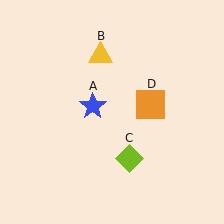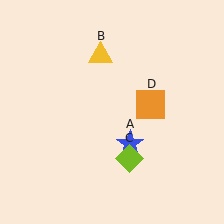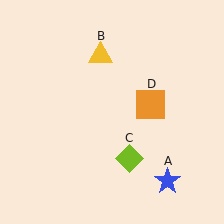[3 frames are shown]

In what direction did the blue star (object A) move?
The blue star (object A) moved down and to the right.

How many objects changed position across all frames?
1 object changed position: blue star (object A).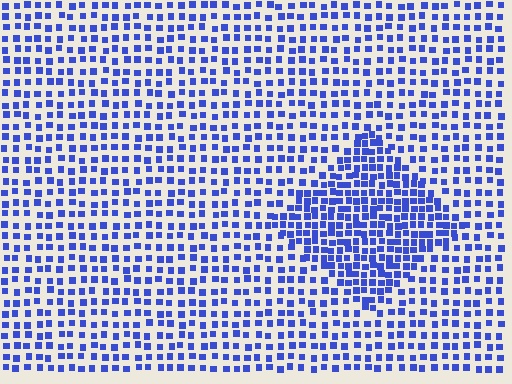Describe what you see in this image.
The image contains small blue elements arranged at two different densities. A diamond-shaped region is visible where the elements are more densely packed than the surrounding area.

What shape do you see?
I see a diamond.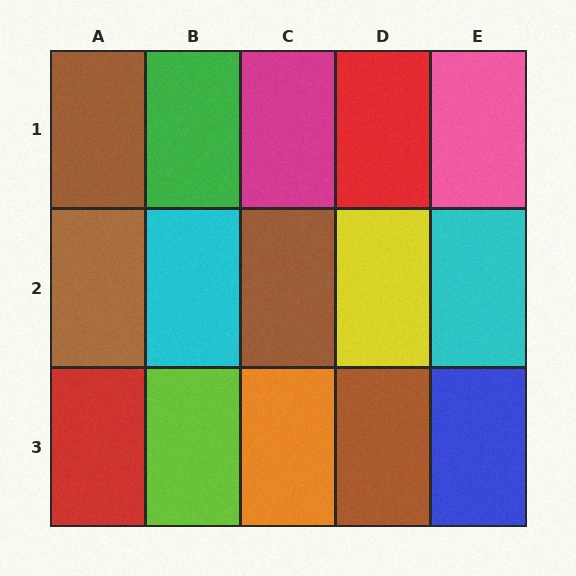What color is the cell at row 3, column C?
Orange.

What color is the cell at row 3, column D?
Brown.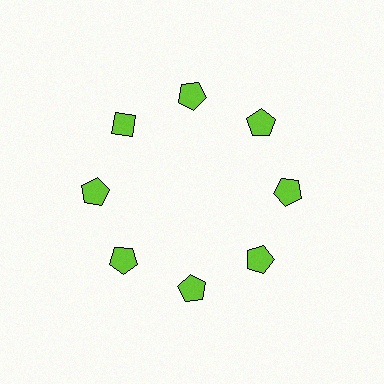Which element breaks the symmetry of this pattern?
The lime diamond at roughly the 10 o'clock position breaks the symmetry. All other shapes are lime pentagons.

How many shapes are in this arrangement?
There are 8 shapes arranged in a ring pattern.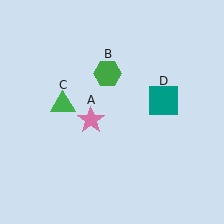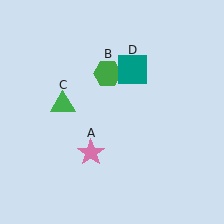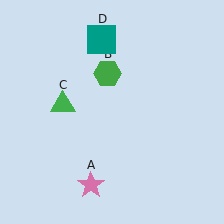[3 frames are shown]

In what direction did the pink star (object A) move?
The pink star (object A) moved down.